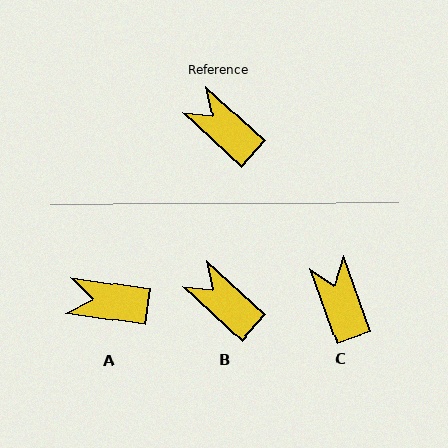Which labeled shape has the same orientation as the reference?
B.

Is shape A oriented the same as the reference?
No, it is off by about 34 degrees.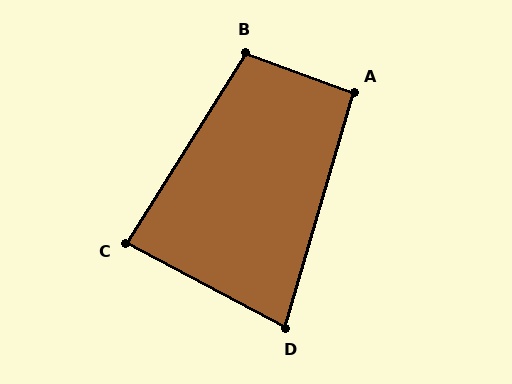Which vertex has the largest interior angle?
B, at approximately 102 degrees.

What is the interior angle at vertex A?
Approximately 94 degrees (approximately right).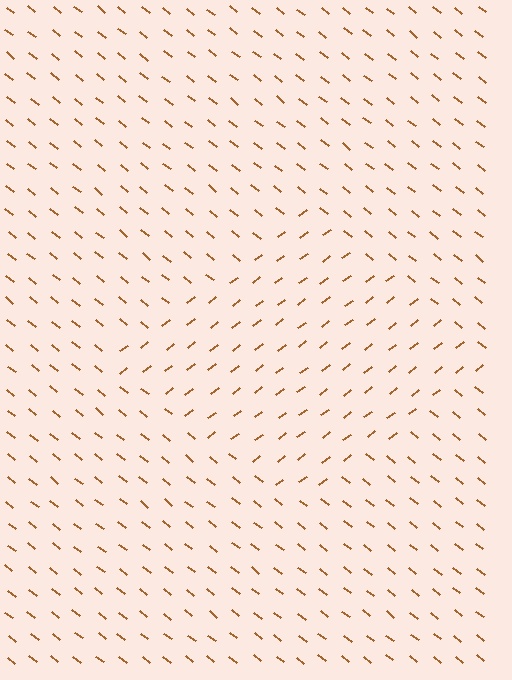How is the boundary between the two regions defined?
The boundary is defined purely by a change in line orientation (approximately 75 degrees difference). All lines are the same color and thickness.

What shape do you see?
I see a diamond.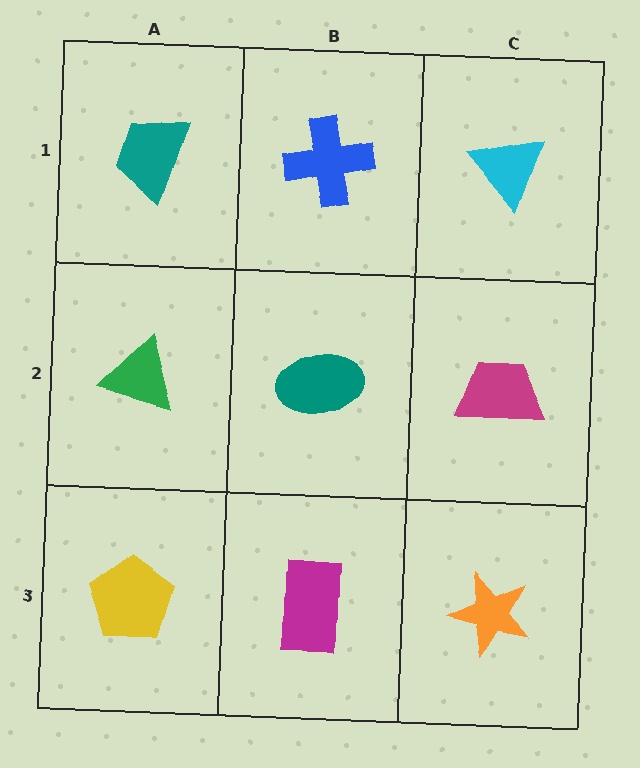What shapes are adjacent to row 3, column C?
A magenta trapezoid (row 2, column C), a magenta rectangle (row 3, column B).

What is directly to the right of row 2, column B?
A magenta trapezoid.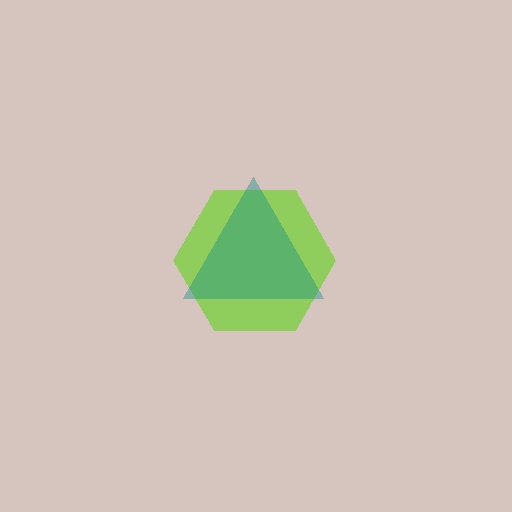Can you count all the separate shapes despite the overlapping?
Yes, there are 2 separate shapes.